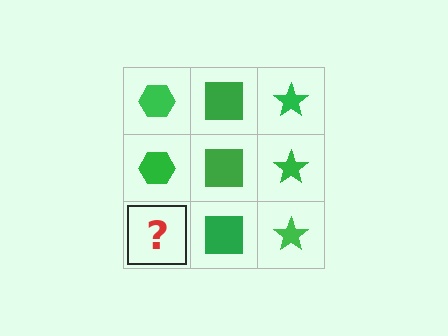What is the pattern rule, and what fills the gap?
The rule is that each column has a consistent shape. The gap should be filled with a green hexagon.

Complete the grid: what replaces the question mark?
The question mark should be replaced with a green hexagon.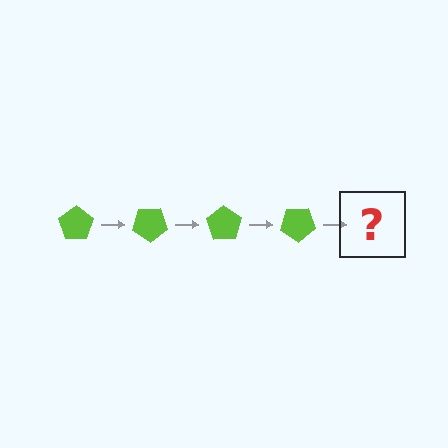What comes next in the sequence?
The next element should be a lime pentagon rotated 140 degrees.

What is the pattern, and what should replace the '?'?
The pattern is that the pentagon rotates 35 degrees each step. The '?' should be a lime pentagon rotated 140 degrees.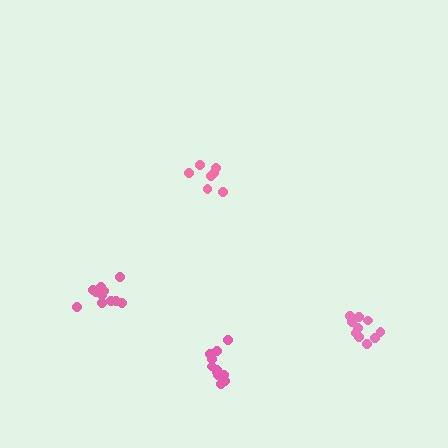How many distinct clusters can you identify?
There are 4 distinct clusters.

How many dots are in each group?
Group 1: 12 dots, Group 2: 8 dots, Group 3: 10 dots, Group 4: 11 dots (41 total).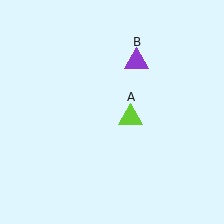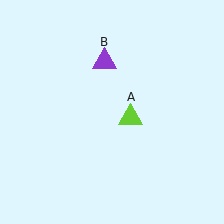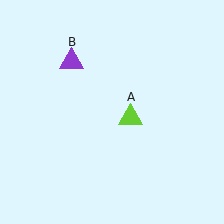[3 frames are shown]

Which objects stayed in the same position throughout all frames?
Lime triangle (object A) remained stationary.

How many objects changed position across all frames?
1 object changed position: purple triangle (object B).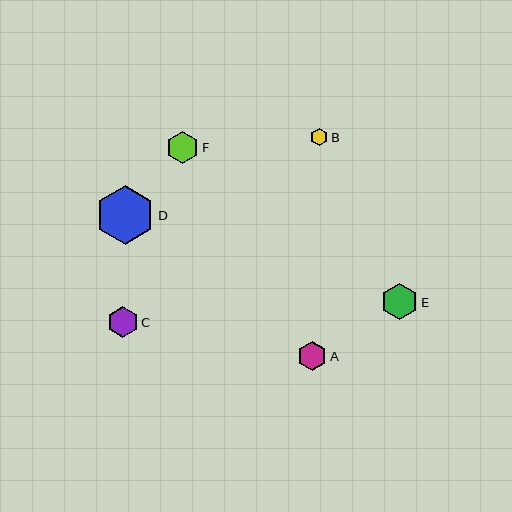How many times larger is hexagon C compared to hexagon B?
Hexagon C is approximately 1.8 times the size of hexagon B.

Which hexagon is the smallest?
Hexagon B is the smallest with a size of approximately 17 pixels.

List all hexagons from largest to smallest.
From largest to smallest: D, E, F, C, A, B.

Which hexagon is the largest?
Hexagon D is the largest with a size of approximately 60 pixels.